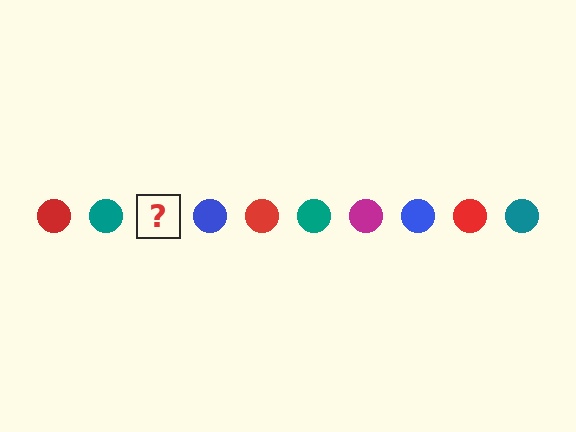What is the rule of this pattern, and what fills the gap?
The rule is that the pattern cycles through red, teal, magenta, blue circles. The gap should be filled with a magenta circle.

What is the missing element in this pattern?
The missing element is a magenta circle.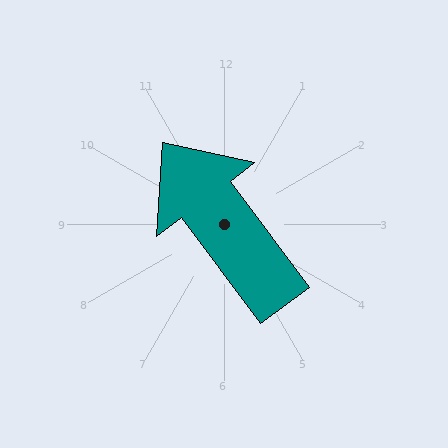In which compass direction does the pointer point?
Northwest.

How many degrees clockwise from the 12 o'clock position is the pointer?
Approximately 323 degrees.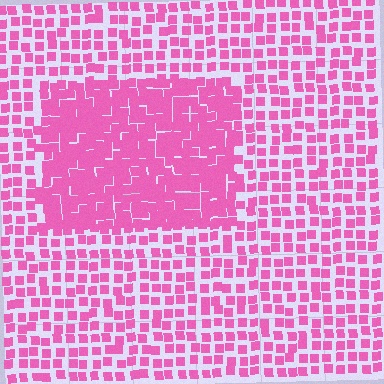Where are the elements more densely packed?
The elements are more densely packed inside the rectangle boundary.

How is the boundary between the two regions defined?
The boundary is defined by a change in element density (approximately 2.0x ratio). All elements are the same color, size, and shape.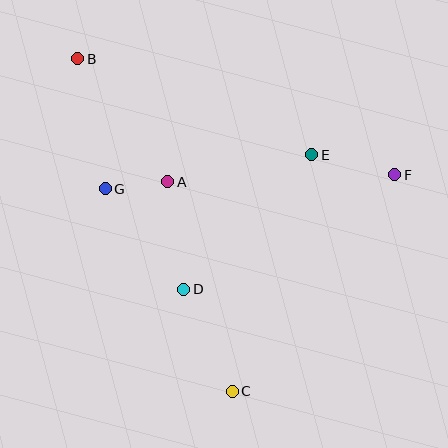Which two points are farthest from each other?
Points B and C are farthest from each other.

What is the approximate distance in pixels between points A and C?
The distance between A and C is approximately 219 pixels.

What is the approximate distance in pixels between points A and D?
The distance between A and D is approximately 109 pixels.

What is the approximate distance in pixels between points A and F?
The distance between A and F is approximately 227 pixels.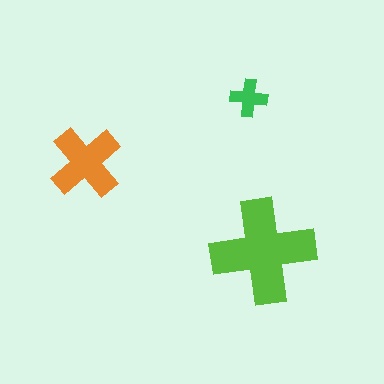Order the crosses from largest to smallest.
the lime one, the orange one, the green one.